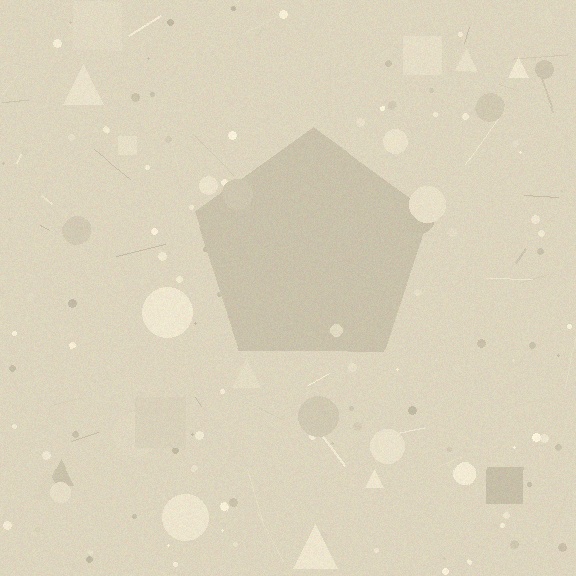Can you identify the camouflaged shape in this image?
The camouflaged shape is a pentagon.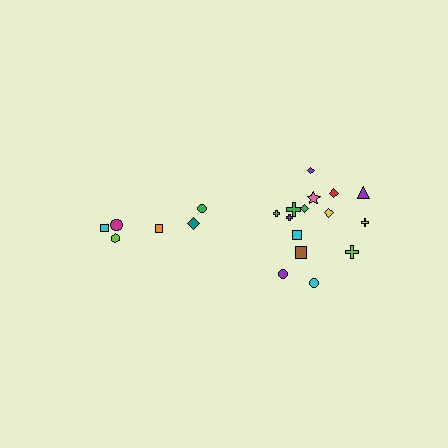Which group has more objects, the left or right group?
The right group.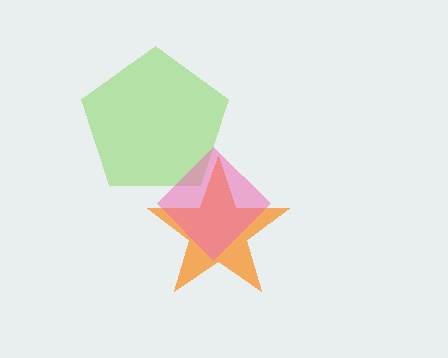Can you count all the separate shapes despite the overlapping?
Yes, there are 3 separate shapes.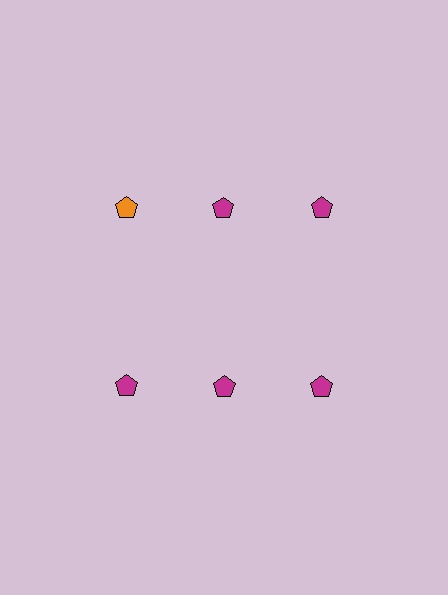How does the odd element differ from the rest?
It has a different color: orange instead of magenta.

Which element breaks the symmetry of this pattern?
The orange pentagon in the top row, leftmost column breaks the symmetry. All other shapes are magenta pentagons.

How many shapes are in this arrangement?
There are 6 shapes arranged in a grid pattern.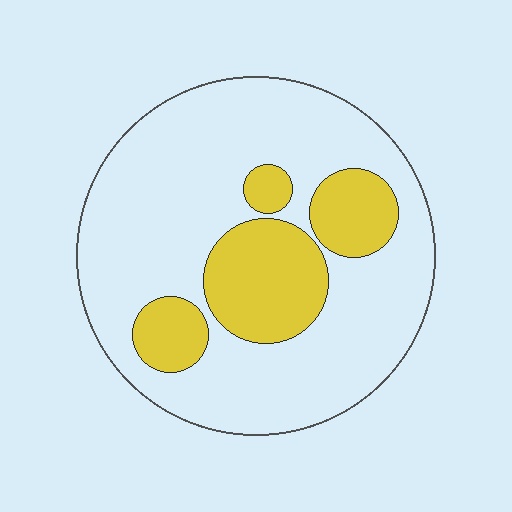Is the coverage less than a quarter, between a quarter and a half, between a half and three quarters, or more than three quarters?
Less than a quarter.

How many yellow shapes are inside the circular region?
4.